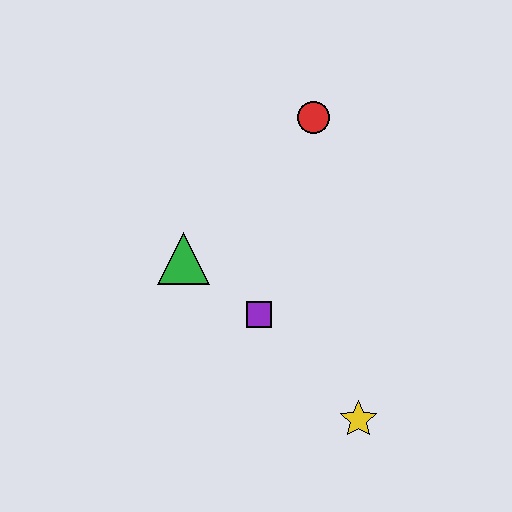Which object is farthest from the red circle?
The yellow star is farthest from the red circle.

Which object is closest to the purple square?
The green triangle is closest to the purple square.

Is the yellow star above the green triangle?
No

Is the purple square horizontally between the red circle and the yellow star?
No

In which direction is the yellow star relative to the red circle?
The yellow star is below the red circle.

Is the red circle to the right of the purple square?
Yes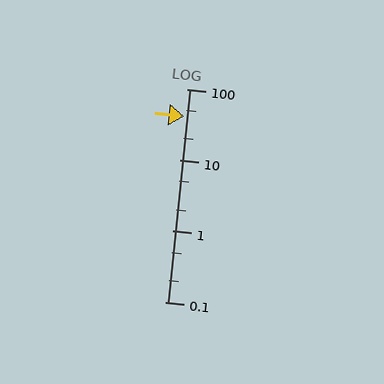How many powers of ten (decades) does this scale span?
The scale spans 3 decades, from 0.1 to 100.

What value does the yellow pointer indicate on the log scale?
The pointer indicates approximately 41.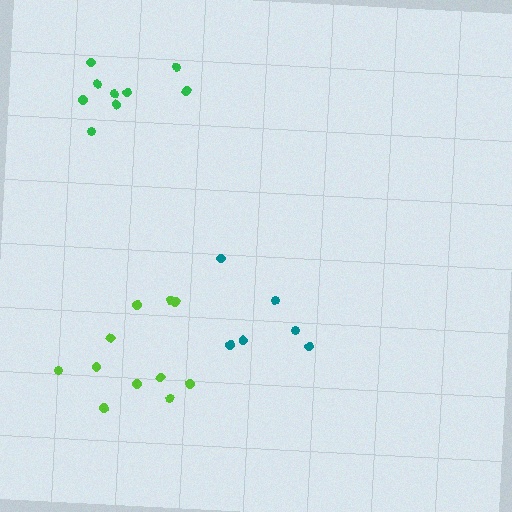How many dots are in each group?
Group 1: 11 dots, Group 2: 6 dots, Group 3: 9 dots (26 total).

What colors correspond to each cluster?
The clusters are colored: lime, teal, green.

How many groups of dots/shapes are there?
There are 3 groups.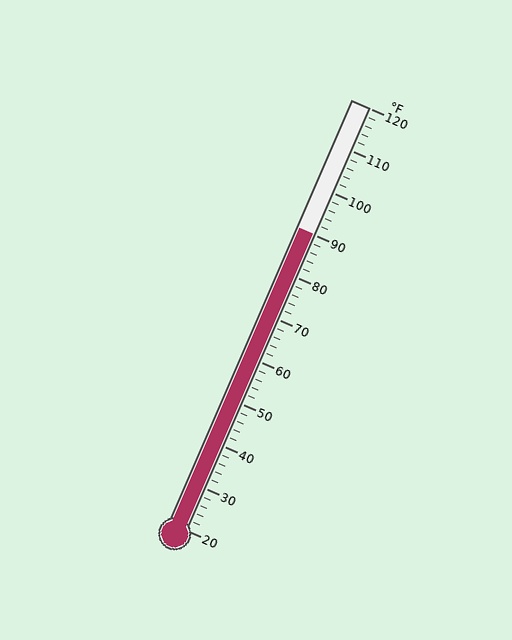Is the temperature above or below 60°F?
The temperature is above 60°F.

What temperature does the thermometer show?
The thermometer shows approximately 90°F.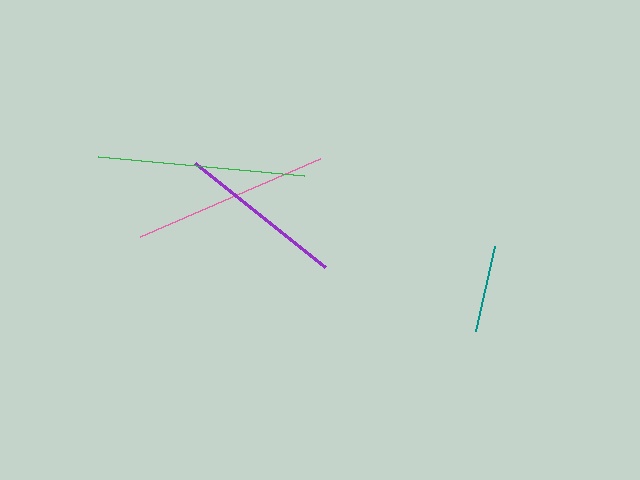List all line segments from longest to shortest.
From longest to shortest: green, pink, purple, teal.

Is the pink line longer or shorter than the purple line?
The pink line is longer than the purple line.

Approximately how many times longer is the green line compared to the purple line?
The green line is approximately 1.2 times the length of the purple line.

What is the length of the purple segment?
The purple segment is approximately 167 pixels long.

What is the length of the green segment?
The green segment is approximately 206 pixels long.